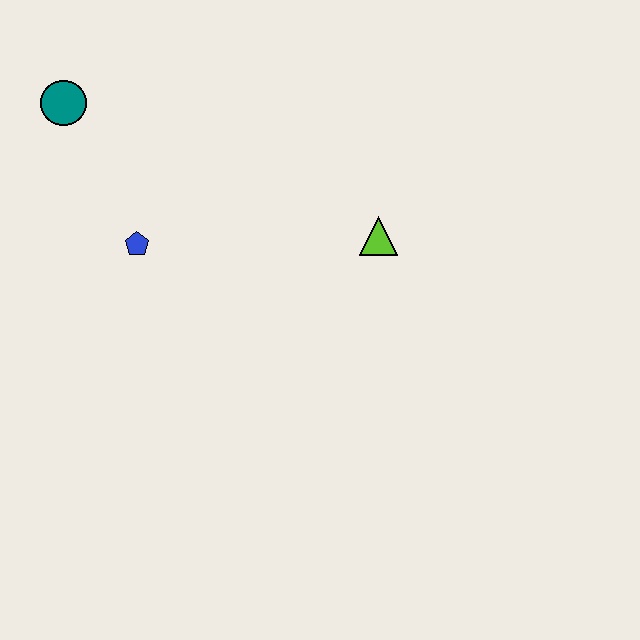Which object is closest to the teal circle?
The blue pentagon is closest to the teal circle.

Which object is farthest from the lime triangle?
The teal circle is farthest from the lime triangle.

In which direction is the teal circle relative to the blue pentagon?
The teal circle is above the blue pentagon.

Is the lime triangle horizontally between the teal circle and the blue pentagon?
No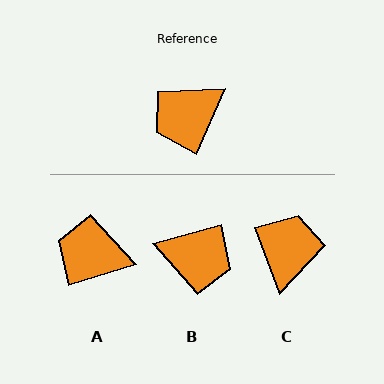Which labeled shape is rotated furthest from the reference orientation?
C, about 136 degrees away.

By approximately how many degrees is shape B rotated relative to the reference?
Approximately 129 degrees counter-clockwise.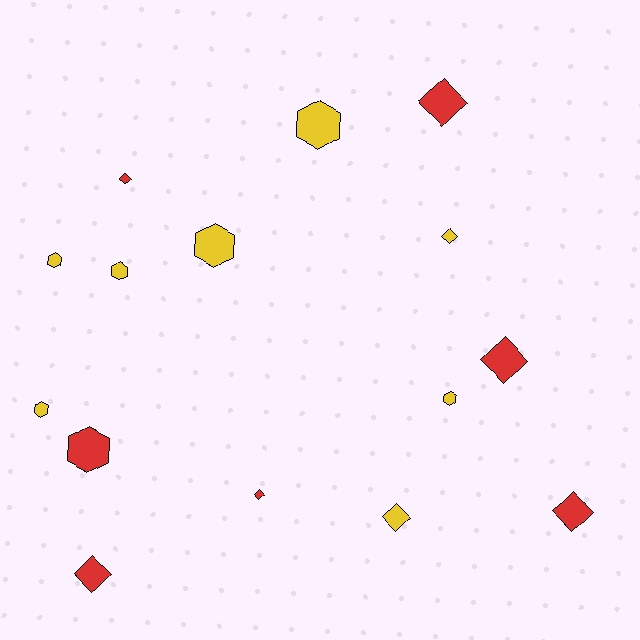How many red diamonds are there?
There are 6 red diamonds.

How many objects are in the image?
There are 15 objects.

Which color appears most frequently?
Yellow, with 8 objects.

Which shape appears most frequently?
Diamond, with 8 objects.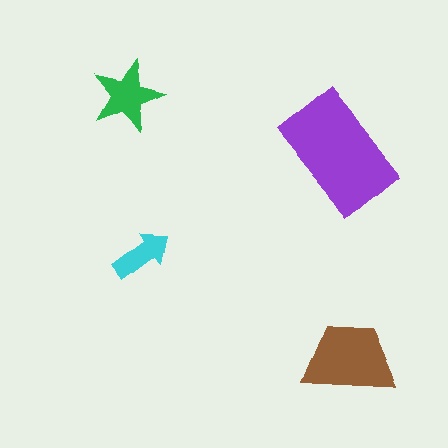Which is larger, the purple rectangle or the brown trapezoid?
The purple rectangle.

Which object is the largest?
The purple rectangle.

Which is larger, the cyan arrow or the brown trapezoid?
The brown trapezoid.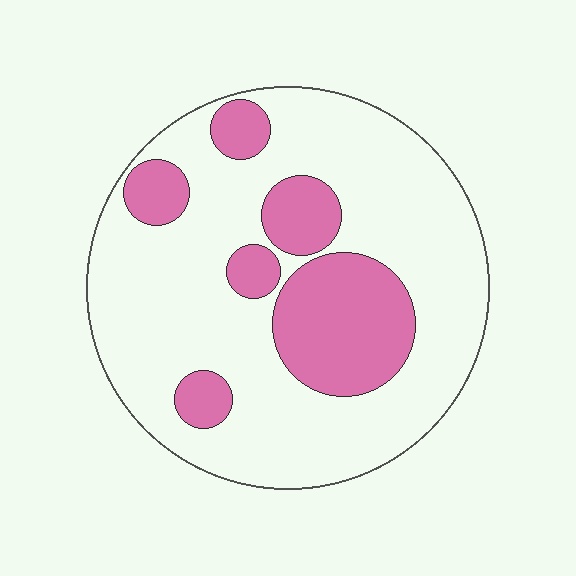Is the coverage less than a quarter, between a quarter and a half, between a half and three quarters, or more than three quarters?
Between a quarter and a half.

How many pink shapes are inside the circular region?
6.